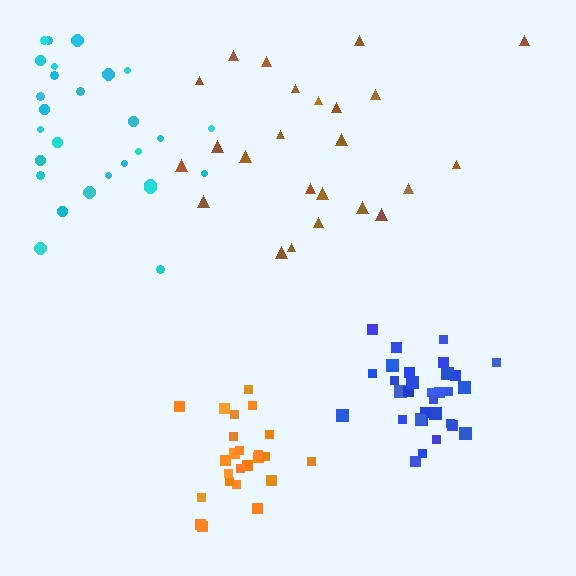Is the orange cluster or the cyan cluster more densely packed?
Orange.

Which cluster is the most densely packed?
Blue.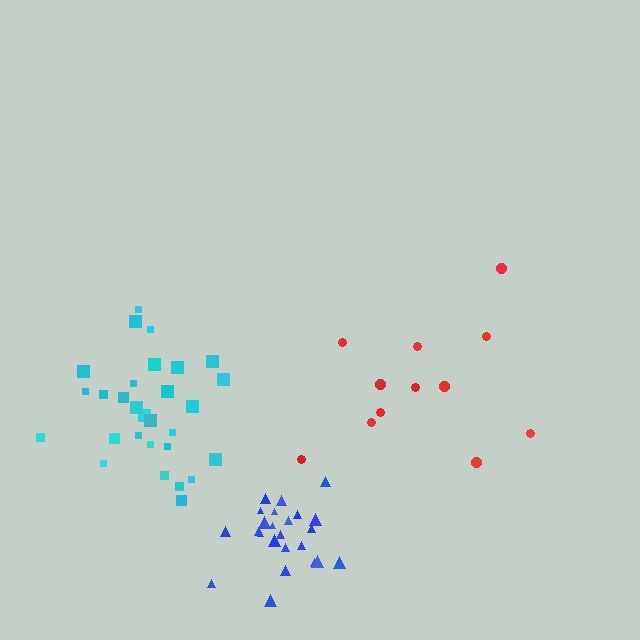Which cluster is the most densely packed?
Blue.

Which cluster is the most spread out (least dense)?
Red.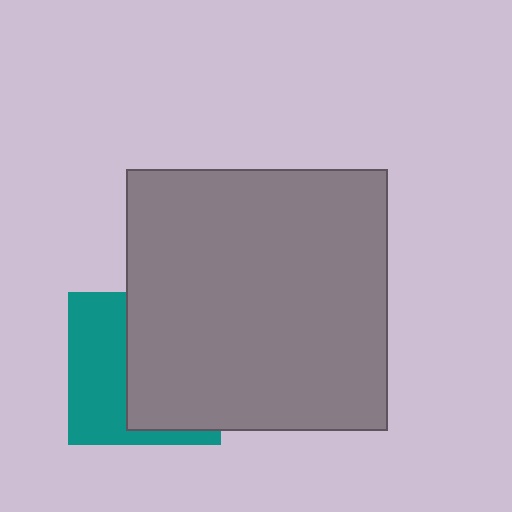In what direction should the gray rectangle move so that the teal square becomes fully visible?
The gray rectangle should move right. That is the shortest direction to clear the overlap and leave the teal square fully visible.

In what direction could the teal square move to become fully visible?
The teal square could move left. That would shift it out from behind the gray rectangle entirely.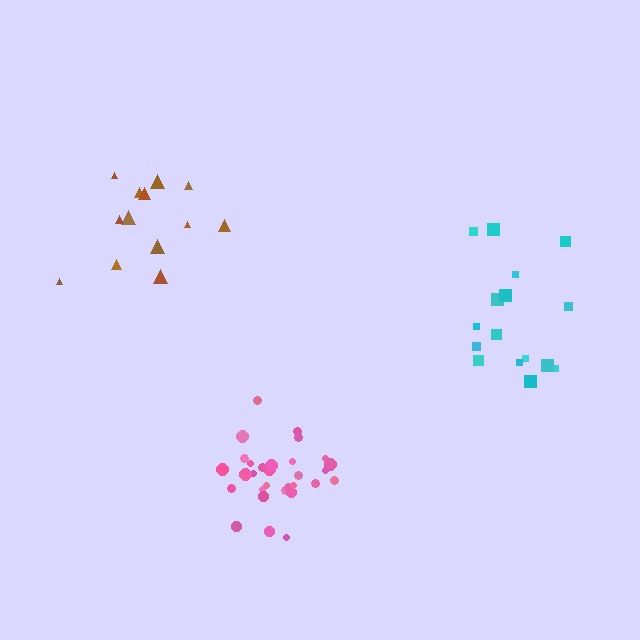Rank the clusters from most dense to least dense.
pink, brown, cyan.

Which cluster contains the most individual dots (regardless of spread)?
Pink (31).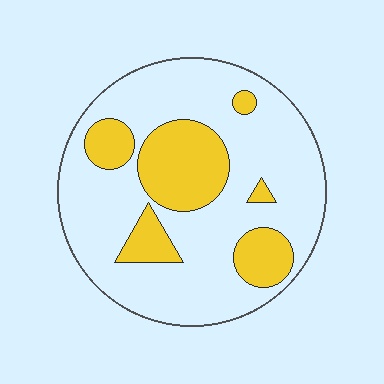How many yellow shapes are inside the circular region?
6.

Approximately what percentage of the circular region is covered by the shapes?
Approximately 25%.